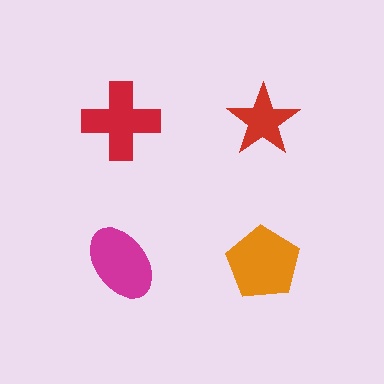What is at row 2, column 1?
A magenta ellipse.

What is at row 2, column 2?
An orange pentagon.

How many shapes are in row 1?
2 shapes.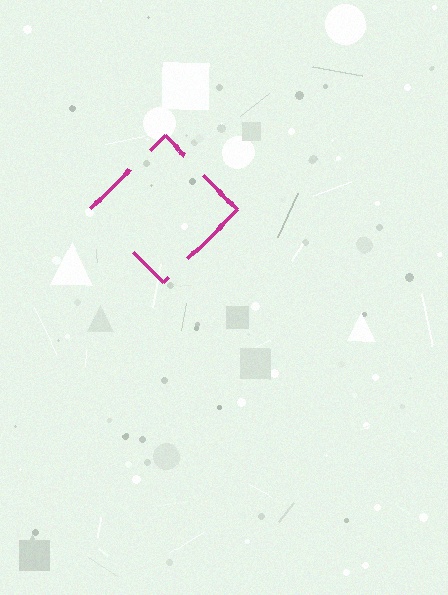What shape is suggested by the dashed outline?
The dashed outline suggests a diamond.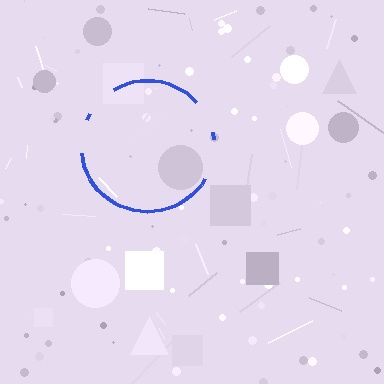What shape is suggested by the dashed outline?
The dashed outline suggests a circle.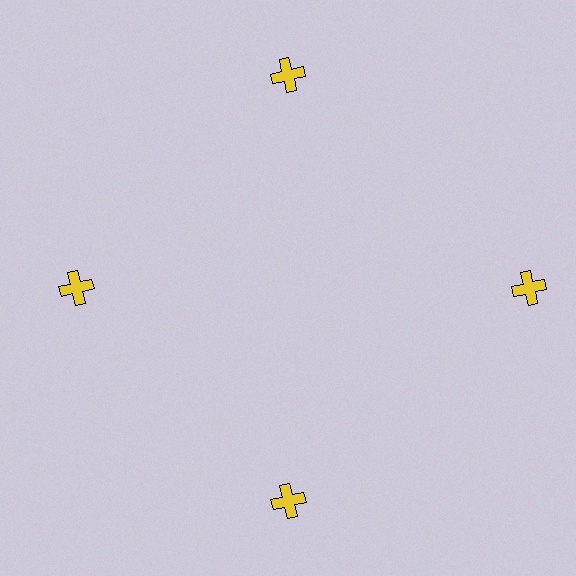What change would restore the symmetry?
The symmetry would be restored by moving it inward, back onto the ring so that all 4 crosses sit at equal angles and equal distance from the center.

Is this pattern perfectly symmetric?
No. The 4 yellow crosses are arranged in a ring, but one element near the 3 o'clock position is pushed outward from the center, breaking the 4-fold rotational symmetry.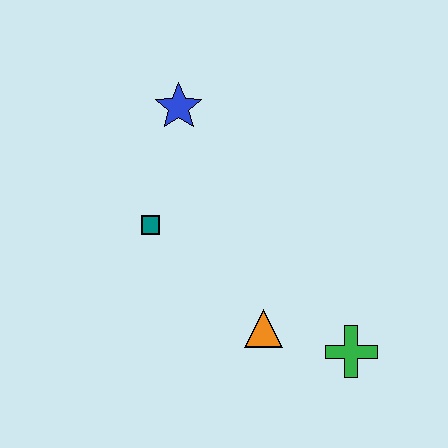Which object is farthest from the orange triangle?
The blue star is farthest from the orange triangle.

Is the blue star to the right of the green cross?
No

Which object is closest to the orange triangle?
The green cross is closest to the orange triangle.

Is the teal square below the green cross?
No